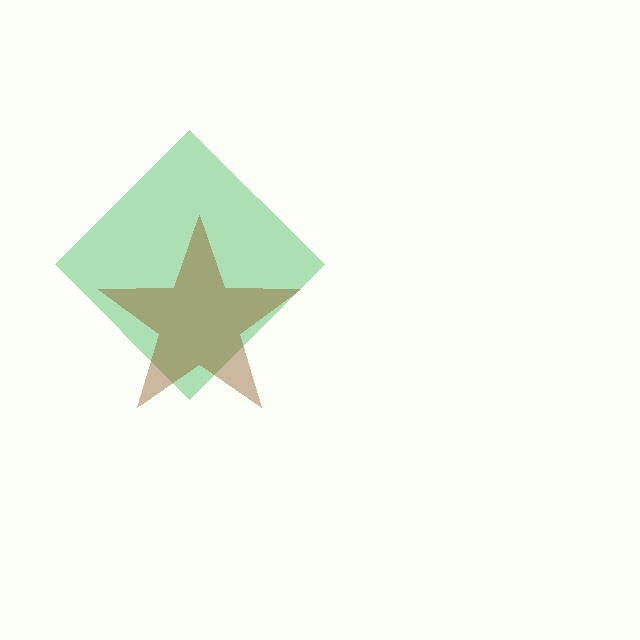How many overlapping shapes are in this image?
There are 2 overlapping shapes in the image.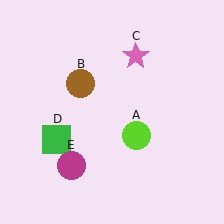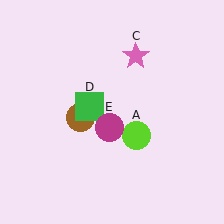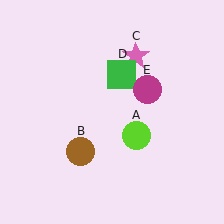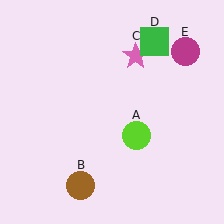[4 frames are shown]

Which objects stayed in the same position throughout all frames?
Lime circle (object A) and pink star (object C) remained stationary.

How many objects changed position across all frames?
3 objects changed position: brown circle (object B), green square (object D), magenta circle (object E).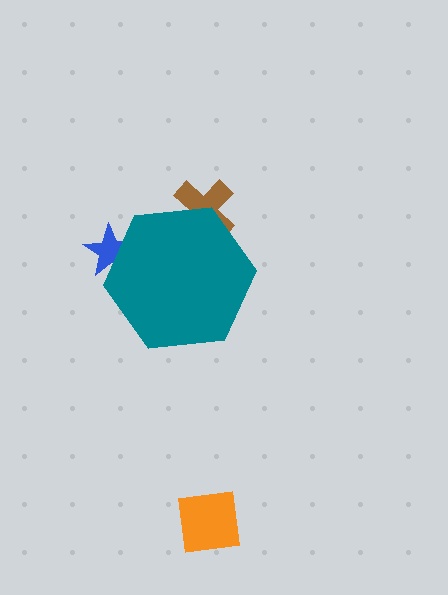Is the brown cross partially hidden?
Yes, the brown cross is partially hidden behind the teal hexagon.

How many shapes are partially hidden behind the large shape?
2 shapes are partially hidden.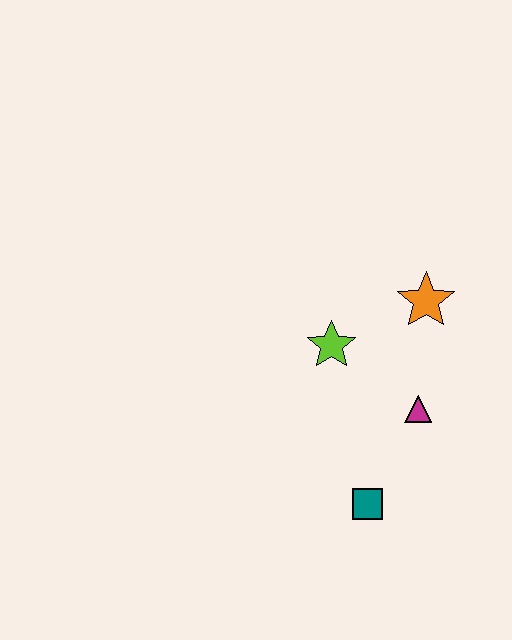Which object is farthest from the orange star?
The teal square is farthest from the orange star.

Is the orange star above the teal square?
Yes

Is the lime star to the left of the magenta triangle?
Yes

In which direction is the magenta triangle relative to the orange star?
The magenta triangle is below the orange star.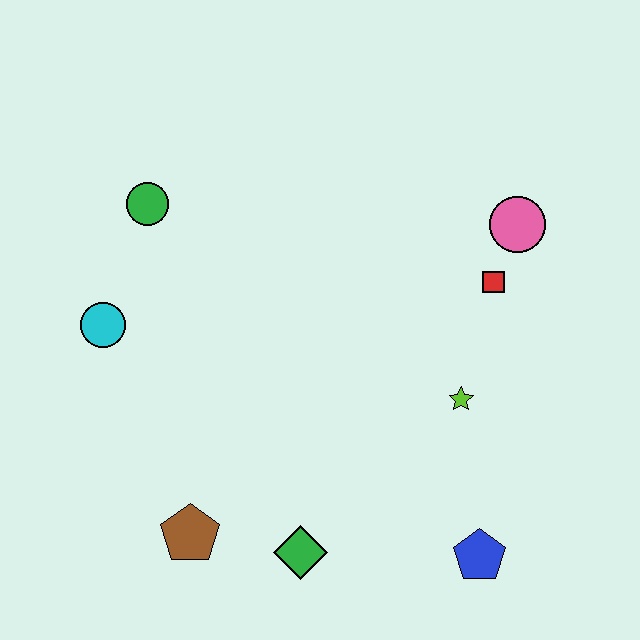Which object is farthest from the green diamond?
The pink circle is farthest from the green diamond.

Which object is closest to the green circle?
The cyan circle is closest to the green circle.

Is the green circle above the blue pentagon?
Yes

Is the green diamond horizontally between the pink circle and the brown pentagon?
Yes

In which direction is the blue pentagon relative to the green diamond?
The blue pentagon is to the right of the green diamond.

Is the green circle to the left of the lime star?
Yes